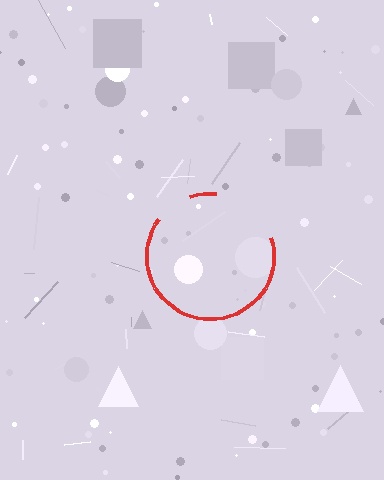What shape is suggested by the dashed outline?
The dashed outline suggests a circle.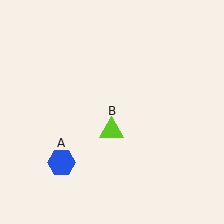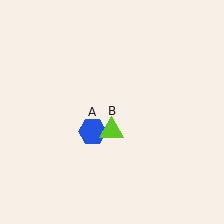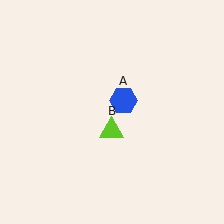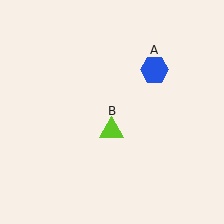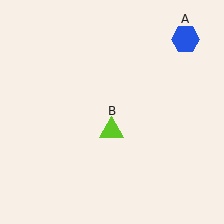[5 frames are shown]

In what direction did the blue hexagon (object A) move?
The blue hexagon (object A) moved up and to the right.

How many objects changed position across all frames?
1 object changed position: blue hexagon (object A).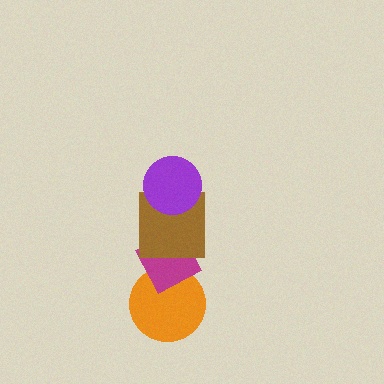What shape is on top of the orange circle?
The magenta diamond is on top of the orange circle.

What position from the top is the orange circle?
The orange circle is 4th from the top.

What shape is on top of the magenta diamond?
The brown square is on top of the magenta diamond.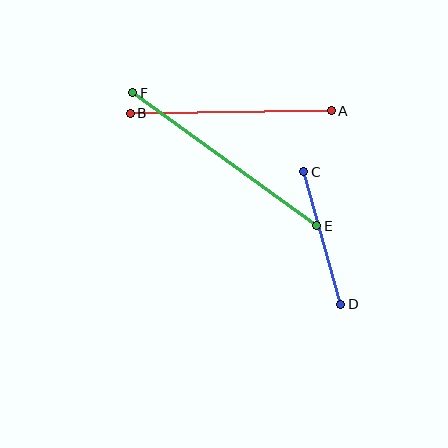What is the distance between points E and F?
The distance is approximately 227 pixels.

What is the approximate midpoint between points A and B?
The midpoint is at approximately (231, 112) pixels.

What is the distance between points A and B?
The distance is approximately 201 pixels.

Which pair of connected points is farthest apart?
Points E and F are farthest apart.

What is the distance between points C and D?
The distance is approximately 137 pixels.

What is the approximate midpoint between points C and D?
The midpoint is at approximately (322, 238) pixels.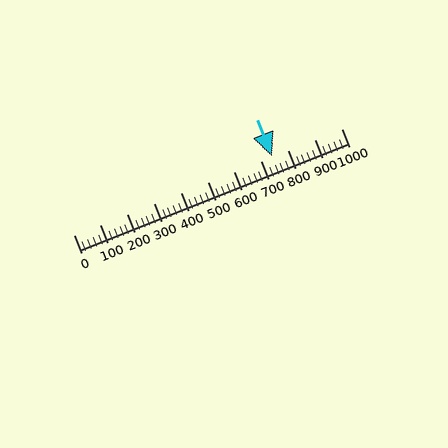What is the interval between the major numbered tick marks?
The major tick marks are spaced 100 units apart.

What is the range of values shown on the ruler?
The ruler shows values from 0 to 1000.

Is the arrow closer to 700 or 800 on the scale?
The arrow is closer to 700.